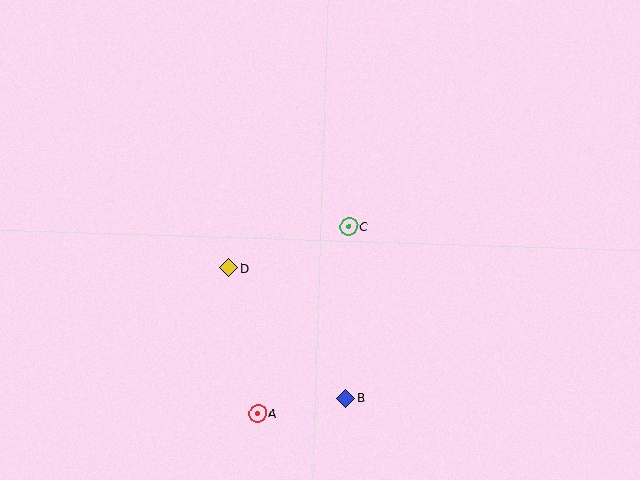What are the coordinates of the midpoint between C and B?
The midpoint between C and B is at (347, 313).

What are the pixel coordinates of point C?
Point C is at (349, 227).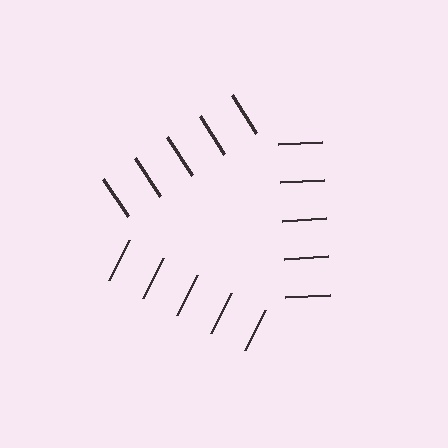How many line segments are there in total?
15 — 5 along each of the 3 edges.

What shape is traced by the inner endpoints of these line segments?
An illusory triangle — the line segments terminate on its edges but no continuous stroke is drawn.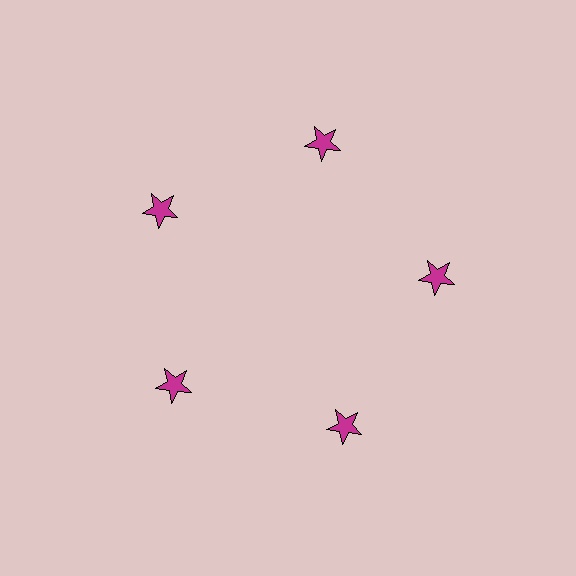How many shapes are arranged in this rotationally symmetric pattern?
There are 5 shapes, arranged in 5 groups of 1.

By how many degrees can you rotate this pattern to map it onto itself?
The pattern maps onto itself every 72 degrees of rotation.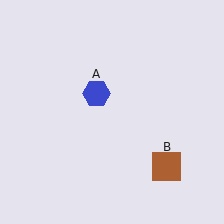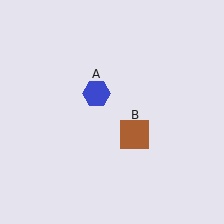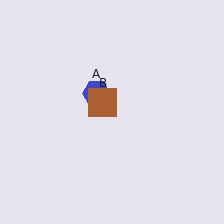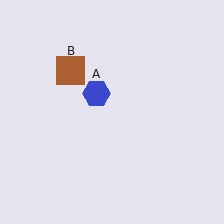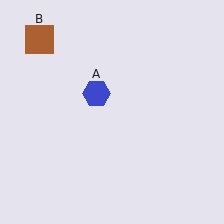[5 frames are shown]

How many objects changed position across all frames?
1 object changed position: brown square (object B).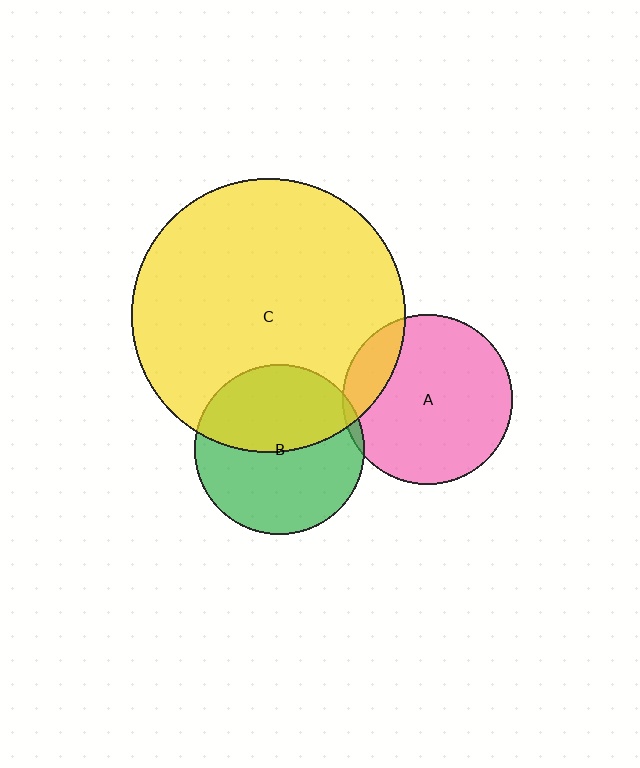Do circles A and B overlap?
Yes.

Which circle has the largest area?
Circle C (yellow).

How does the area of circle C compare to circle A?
Approximately 2.6 times.